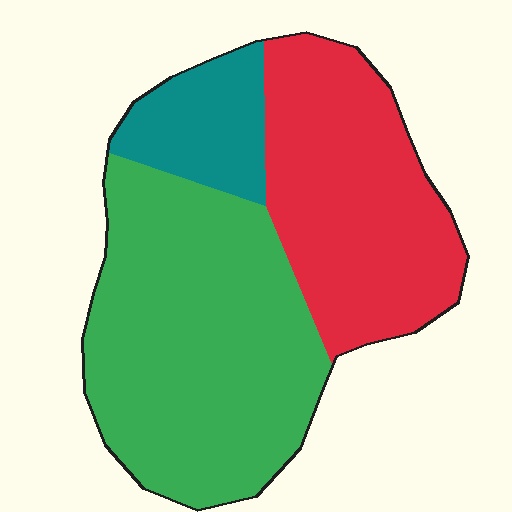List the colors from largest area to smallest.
From largest to smallest: green, red, teal.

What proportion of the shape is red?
Red takes up between a quarter and a half of the shape.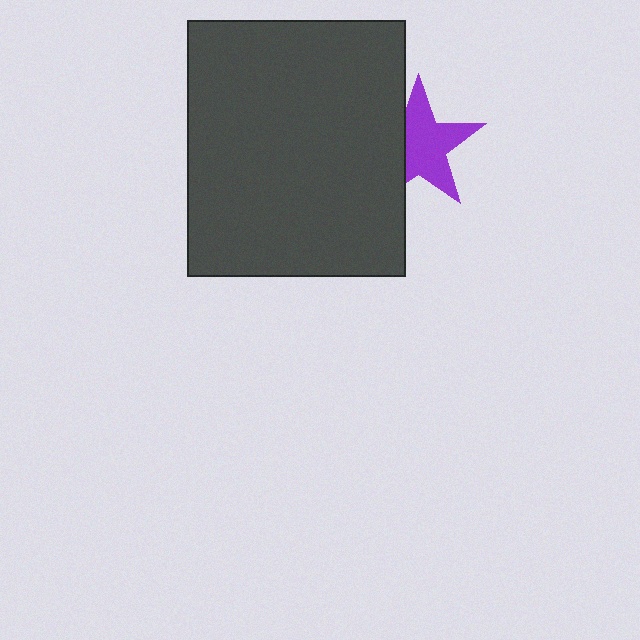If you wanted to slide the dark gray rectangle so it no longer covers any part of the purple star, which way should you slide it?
Slide it left — that is the most direct way to separate the two shapes.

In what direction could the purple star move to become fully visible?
The purple star could move right. That would shift it out from behind the dark gray rectangle entirely.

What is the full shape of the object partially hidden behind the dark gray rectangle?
The partially hidden object is a purple star.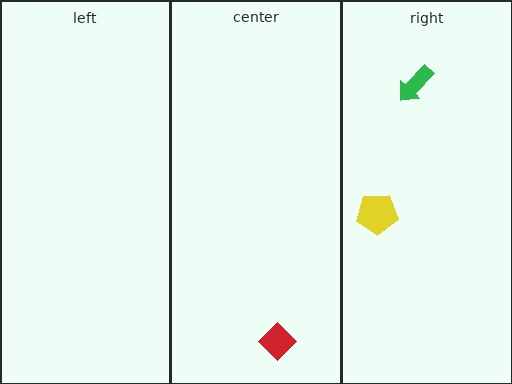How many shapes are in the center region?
1.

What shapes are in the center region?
The red diamond.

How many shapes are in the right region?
2.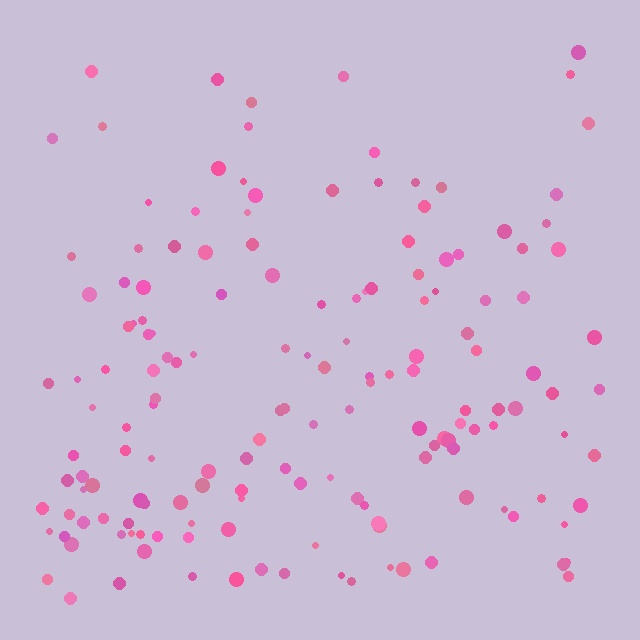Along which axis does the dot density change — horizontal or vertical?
Vertical.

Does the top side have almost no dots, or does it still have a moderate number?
Still a moderate number, just noticeably fewer than the bottom.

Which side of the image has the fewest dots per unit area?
The top.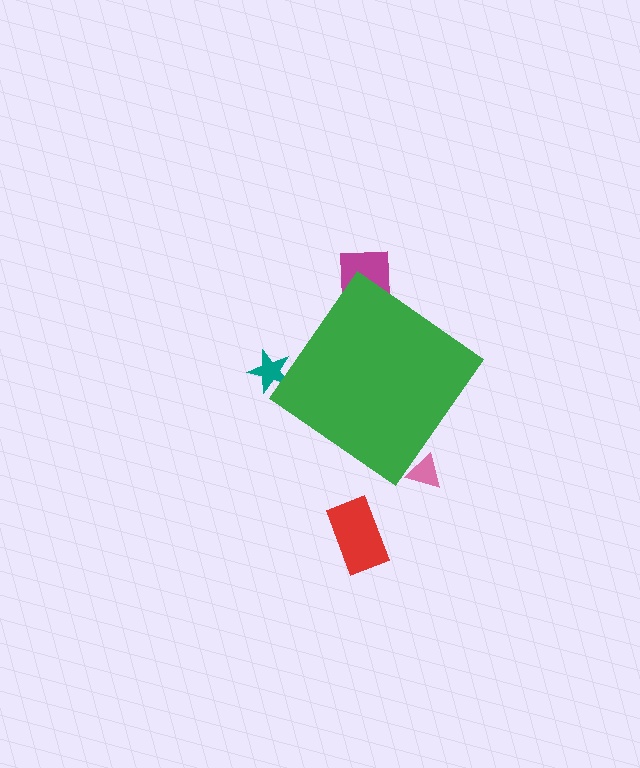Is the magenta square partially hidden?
Yes, the magenta square is partially hidden behind the green diamond.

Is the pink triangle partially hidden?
Yes, the pink triangle is partially hidden behind the green diamond.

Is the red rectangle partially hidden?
No, the red rectangle is fully visible.